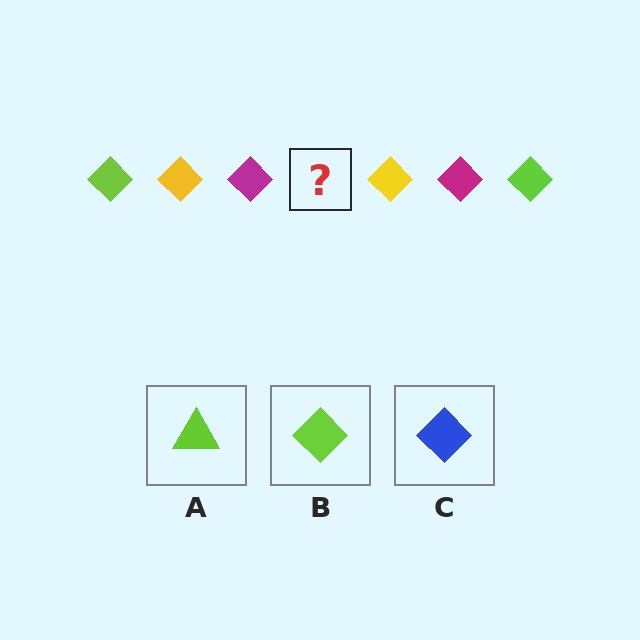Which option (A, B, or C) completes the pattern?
B.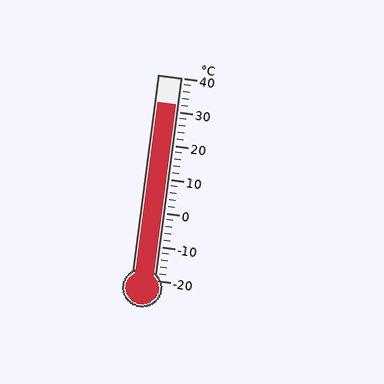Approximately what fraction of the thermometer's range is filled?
The thermometer is filled to approximately 85% of its range.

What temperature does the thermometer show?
The thermometer shows approximately 32°C.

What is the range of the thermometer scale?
The thermometer scale ranges from -20°C to 40°C.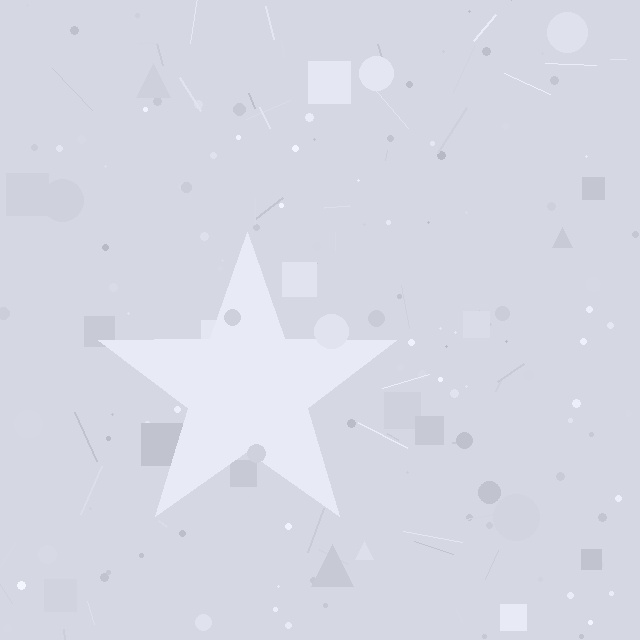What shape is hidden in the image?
A star is hidden in the image.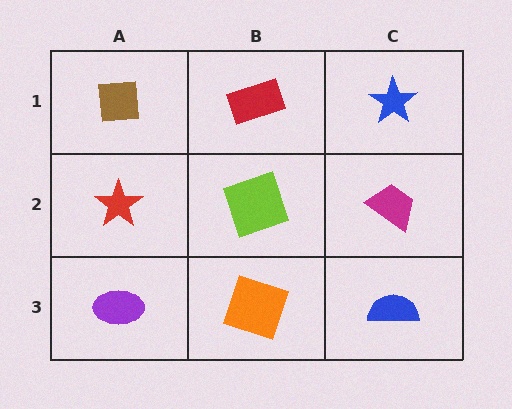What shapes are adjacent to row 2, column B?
A red rectangle (row 1, column B), an orange square (row 3, column B), a red star (row 2, column A), a magenta trapezoid (row 2, column C).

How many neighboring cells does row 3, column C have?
2.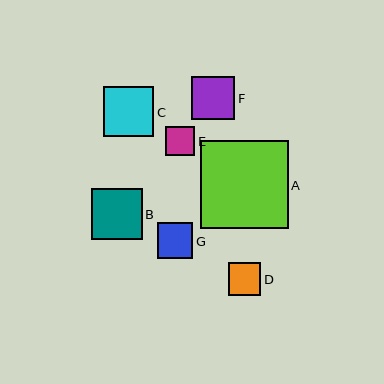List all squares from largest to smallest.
From largest to smallest: A, B, C, F, G, D, E.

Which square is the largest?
Square A is the largest with a size of approximately 88 pixels.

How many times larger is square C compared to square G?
Square C is approximately 1.4 times the size of square G.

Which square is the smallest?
Square E is the smallest with a size of approximately 29 pixels.